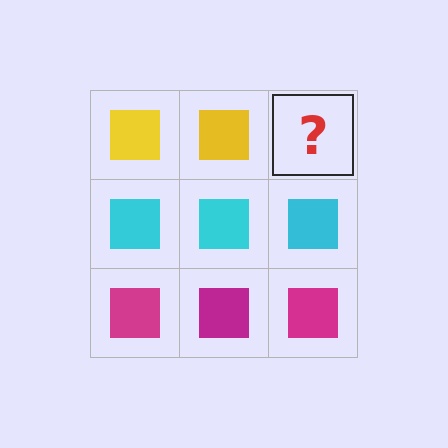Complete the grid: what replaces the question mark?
The question mark should be replaced with a yellow square.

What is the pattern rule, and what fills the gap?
The rule is that each row has a consistent color. The gap should be filled with a yellow square.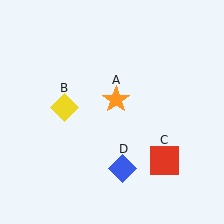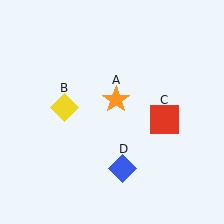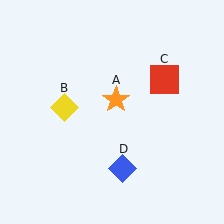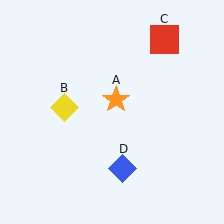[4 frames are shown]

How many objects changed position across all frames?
1 object changed position: red square (object C).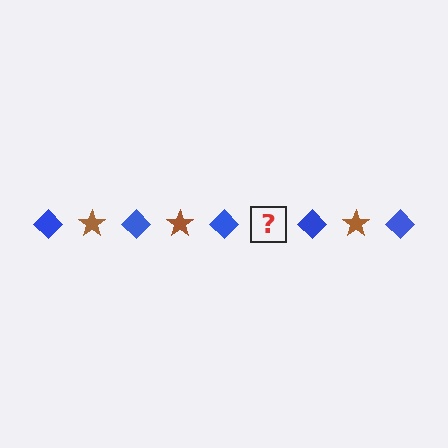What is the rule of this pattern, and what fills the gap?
The rule is that the pattern alternates between blue diamond and brown star. The gap should be filled with a brown star.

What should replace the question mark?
The question mark should be replaced with a brown star.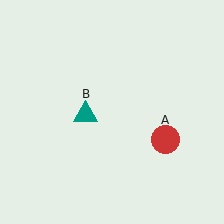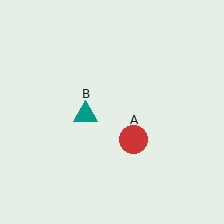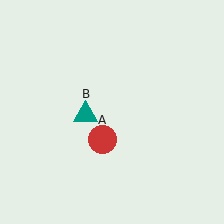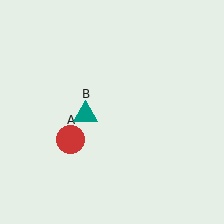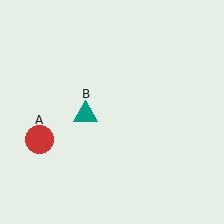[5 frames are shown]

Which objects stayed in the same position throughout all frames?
Teal triangle (object B) remained stationary.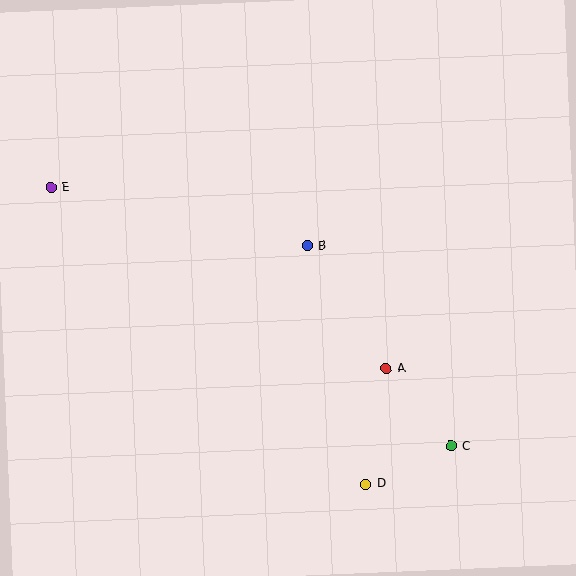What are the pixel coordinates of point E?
Point E is at (51, 187).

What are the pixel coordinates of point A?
Point A is at (386, 369).